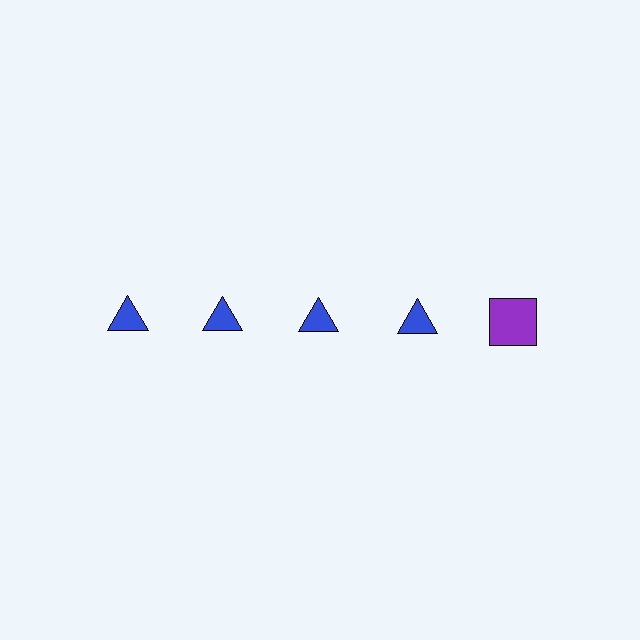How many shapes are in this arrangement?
There are 5 shapes arranged in a grid pattern.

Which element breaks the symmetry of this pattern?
The purple square in the top row, rightmost column breaks the symmetry. All other shapes are blue triangles.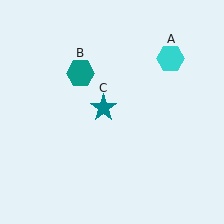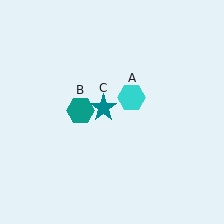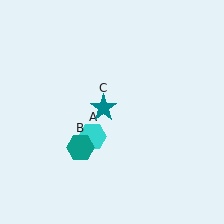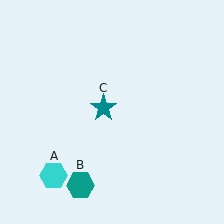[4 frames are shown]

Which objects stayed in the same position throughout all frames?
Teal star (object C) remained stationary.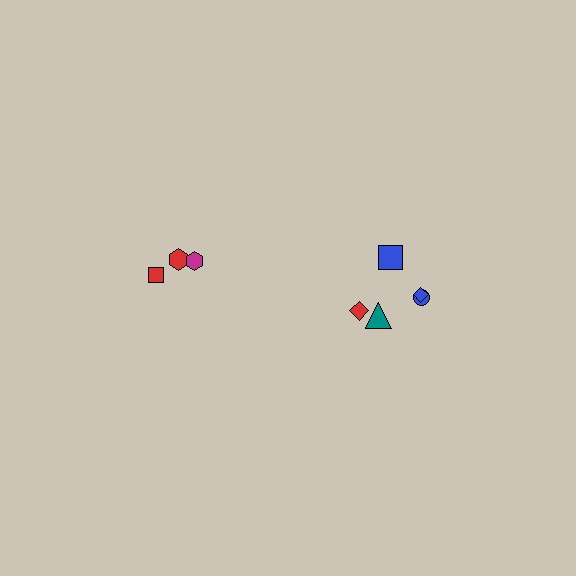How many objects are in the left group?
There are 3 objects.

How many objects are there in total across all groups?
There are 8 objects.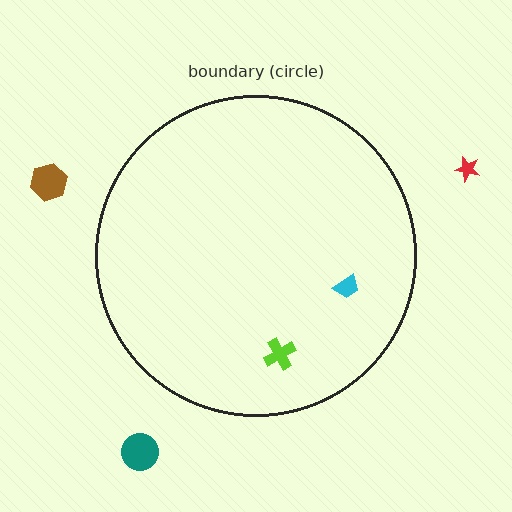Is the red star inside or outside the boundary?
Outside.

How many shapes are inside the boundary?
2 inside, 3 outside.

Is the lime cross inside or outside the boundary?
Inside.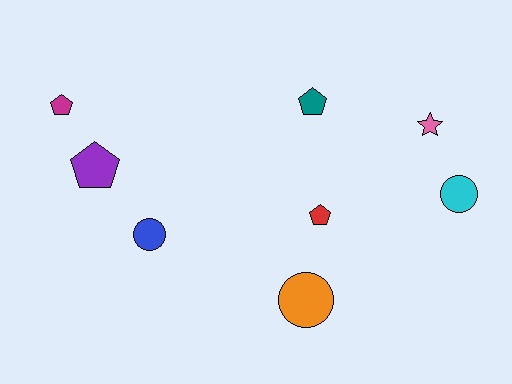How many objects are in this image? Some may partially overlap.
There are 8 objects.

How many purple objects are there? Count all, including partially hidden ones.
There is 1 purple object.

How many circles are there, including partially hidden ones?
There are 3 circles.